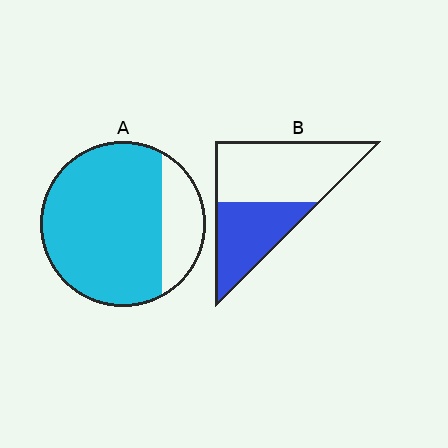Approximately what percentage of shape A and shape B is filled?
A is approximately 80% and B is approximately 40%.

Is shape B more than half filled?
No.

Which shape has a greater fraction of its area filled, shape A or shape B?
Shape A.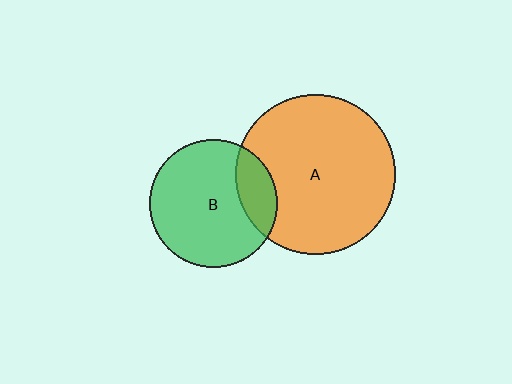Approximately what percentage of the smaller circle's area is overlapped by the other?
Approximately 20%.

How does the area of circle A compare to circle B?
Approximately 1.6 times.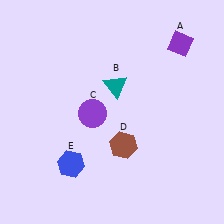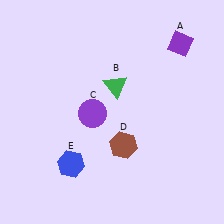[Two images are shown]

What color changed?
The triangle (B) changed from teal in Image 1 to green in Image 2.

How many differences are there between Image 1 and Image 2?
There is 1 difference between the two images.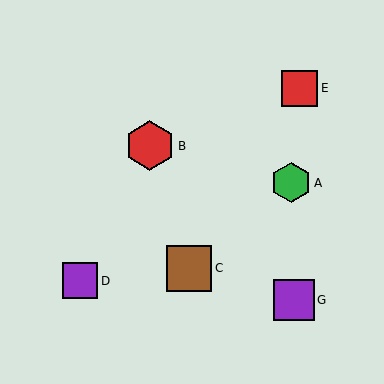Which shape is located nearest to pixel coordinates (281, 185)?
The green hexagon (labeled A) at (291, 183) is nearest to that location.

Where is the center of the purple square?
The center of the purple square is at (80, 281).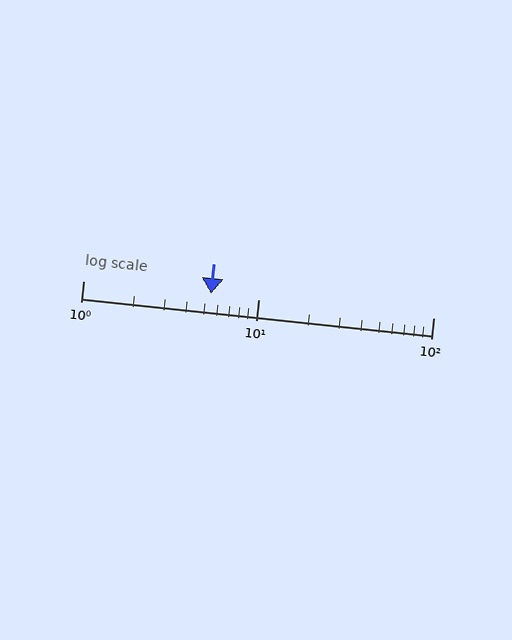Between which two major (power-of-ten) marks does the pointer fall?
The pointer is between 1 and 10.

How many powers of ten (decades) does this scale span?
The scale spans 2 decades, from 1 to 100.